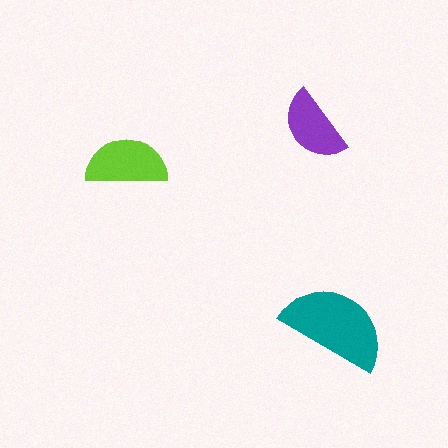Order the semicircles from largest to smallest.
the teal one, the lime one, the purple one.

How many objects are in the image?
There are 3 objects in the image.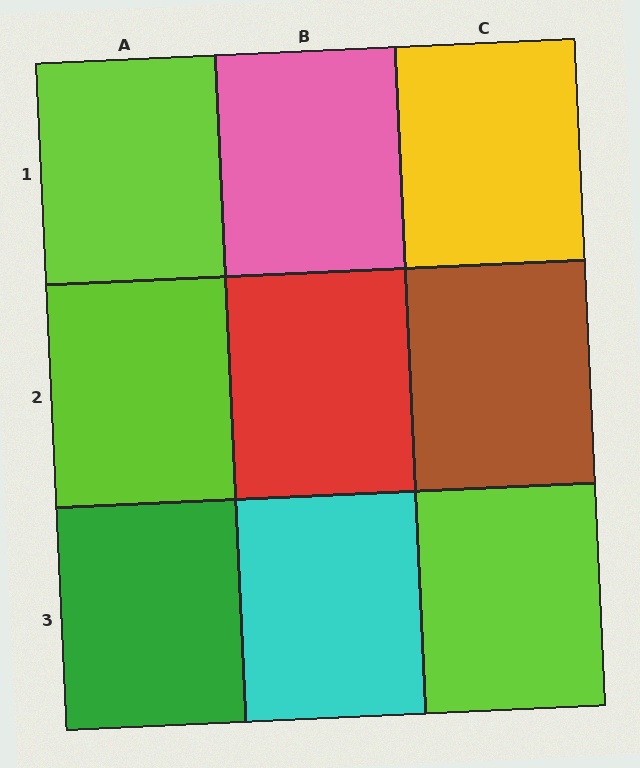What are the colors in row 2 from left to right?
Lime, red, brown.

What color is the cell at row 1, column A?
Lime.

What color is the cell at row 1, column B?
Pink.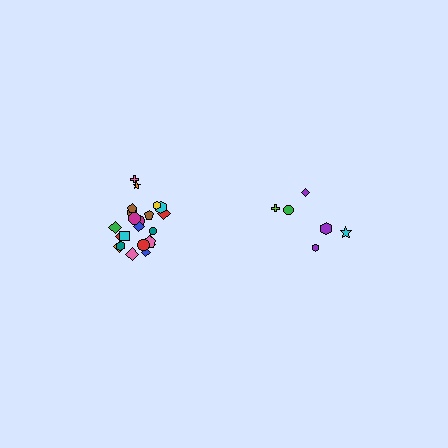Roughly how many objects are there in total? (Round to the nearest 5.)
Roughly 30 objects in total.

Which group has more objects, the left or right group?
The left group.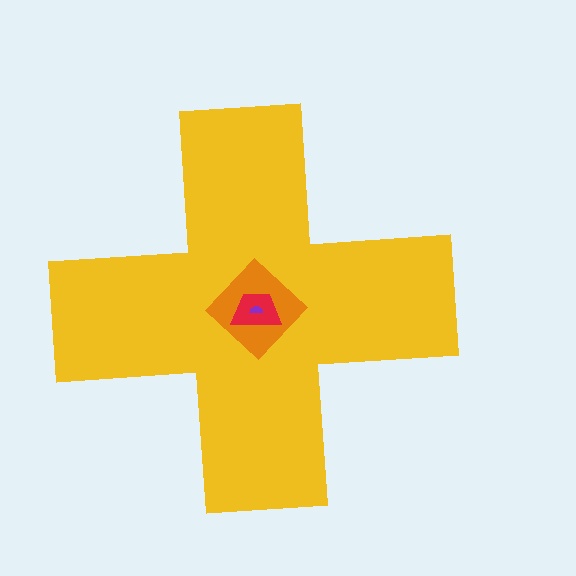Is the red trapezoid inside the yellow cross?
Yes.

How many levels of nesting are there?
4.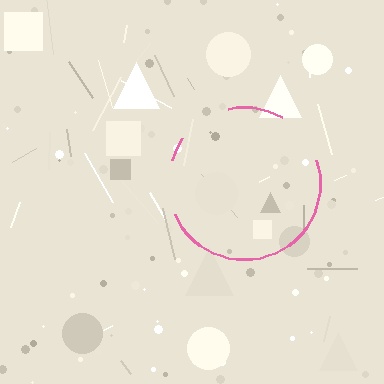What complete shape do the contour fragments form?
The contour fragments form a circle.